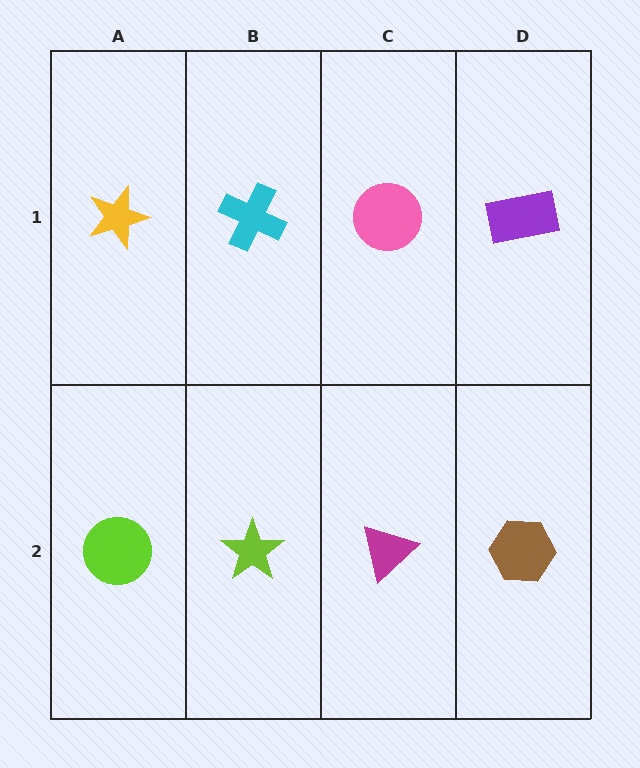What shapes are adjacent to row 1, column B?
A lime star (row 2, column B), a yellow star (row 1, column A), a pink circle (row 1, column C).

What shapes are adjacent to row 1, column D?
A brown hexagon (row 2, column D), a pink circle (row 1, column C).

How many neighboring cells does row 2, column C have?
3.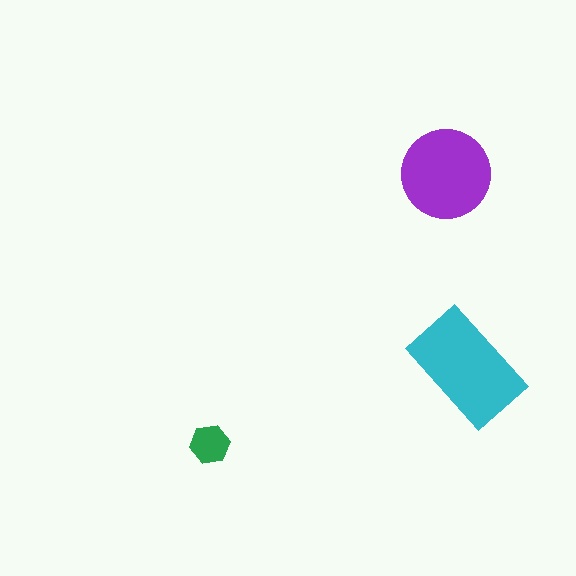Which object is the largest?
The cyan rectangle.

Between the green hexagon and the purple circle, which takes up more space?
The purple circle.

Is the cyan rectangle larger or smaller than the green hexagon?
Larger.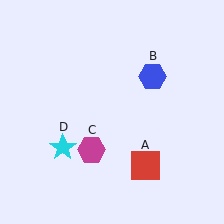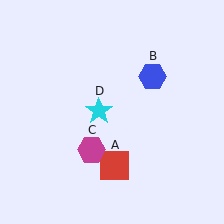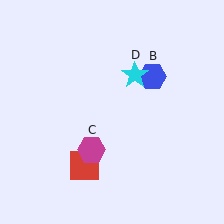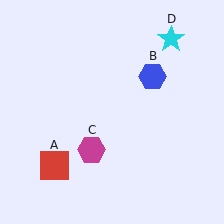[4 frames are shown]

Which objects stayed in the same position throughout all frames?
Blue hexagon (object B) and magenta hexagon (object C) remained stationary.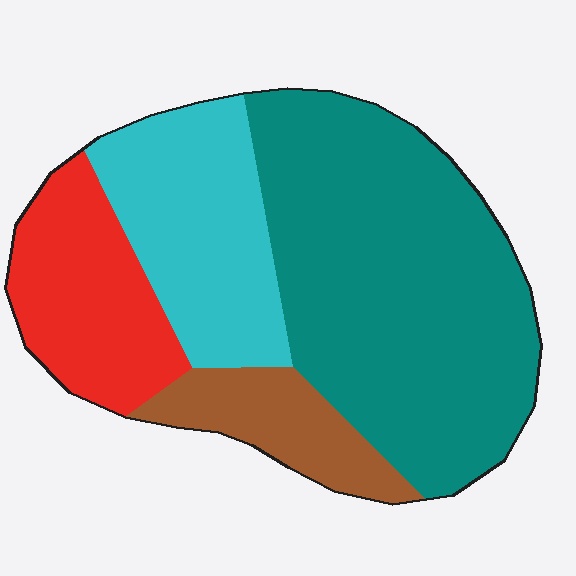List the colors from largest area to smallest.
From largest to smallest: teal, cyan, red, brown.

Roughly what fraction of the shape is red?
Red takes up about one sixth (1/6) of the shape.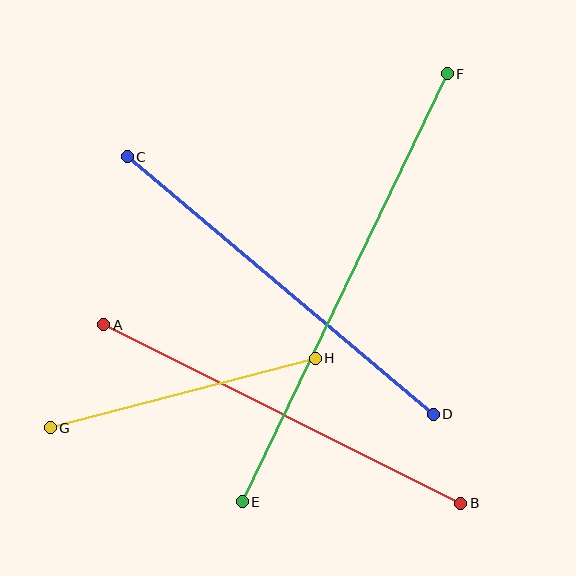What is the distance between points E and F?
The distance is approximately 474 pixels.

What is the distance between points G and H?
The distance is approximately 274 pixels.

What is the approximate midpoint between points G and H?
The midpoint is at approximately (183, 393) pixels.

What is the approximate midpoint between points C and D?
The midpoint is at approximately (280, 285) pixels.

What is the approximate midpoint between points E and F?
The midpoint is at approximately (345, 288) pixels.